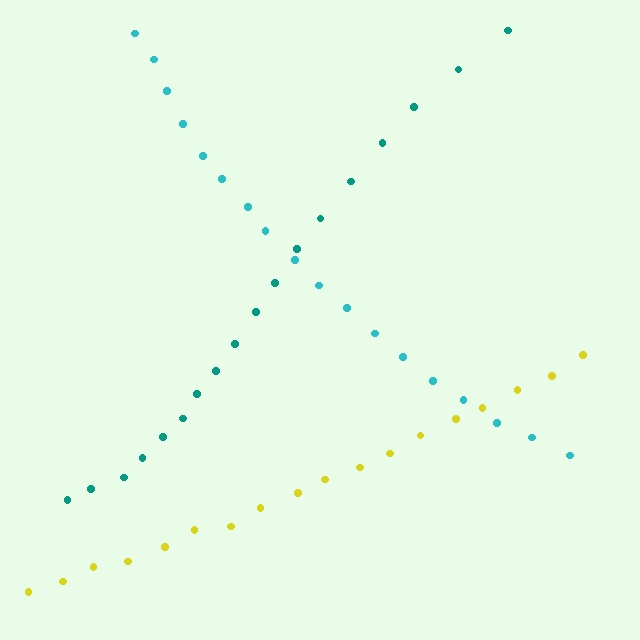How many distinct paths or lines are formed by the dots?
There are 3 distinct paths.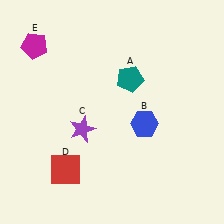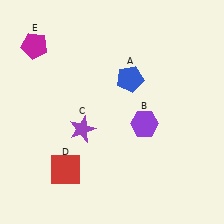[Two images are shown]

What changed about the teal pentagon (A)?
In Image 1, A is teal. In Image 2, it changed to blue.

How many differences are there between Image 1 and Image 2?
There are 2 differences between the two images.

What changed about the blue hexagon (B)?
In Image 1, B is blue. In Image 2, it changed to purple.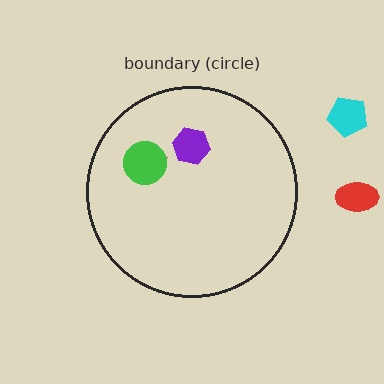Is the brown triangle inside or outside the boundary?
Inside.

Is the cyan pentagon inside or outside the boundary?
Outside.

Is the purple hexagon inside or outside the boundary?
Inside.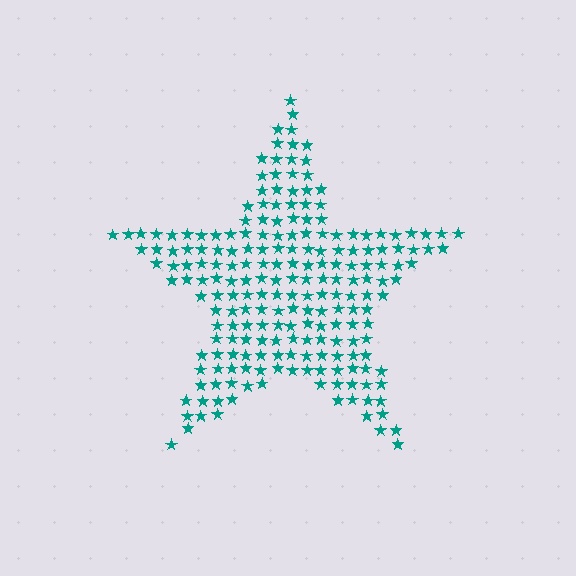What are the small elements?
The small elements are stars.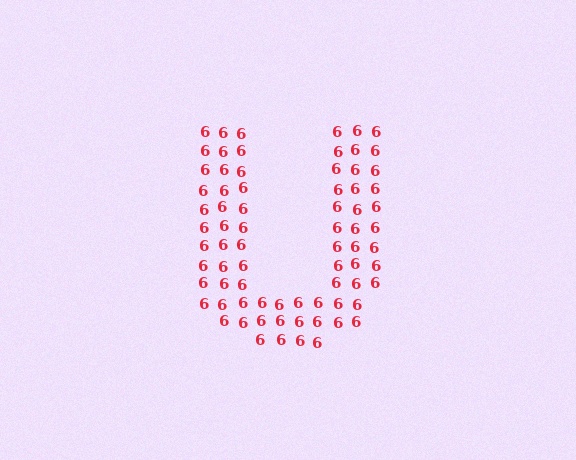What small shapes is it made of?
It is made of small digit 6's.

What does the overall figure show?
The overall figure shows the letter U.